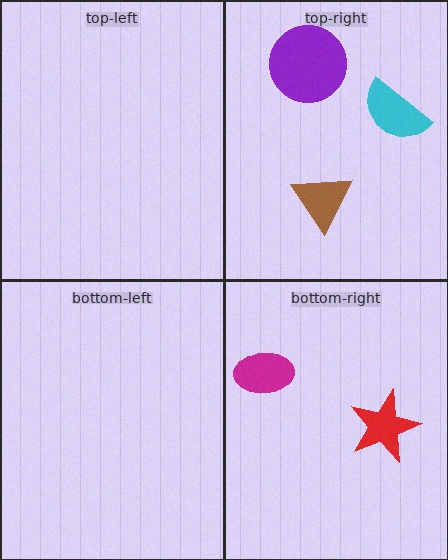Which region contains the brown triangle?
The top-right region.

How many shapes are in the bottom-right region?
2.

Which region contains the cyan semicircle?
The top-right region.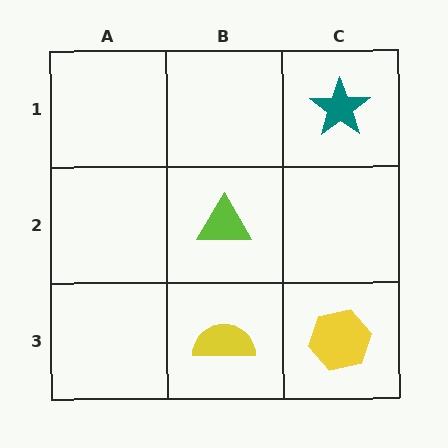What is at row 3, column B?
A yellow semicircle.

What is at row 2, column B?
A lime triangle.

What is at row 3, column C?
A yellow hexagon.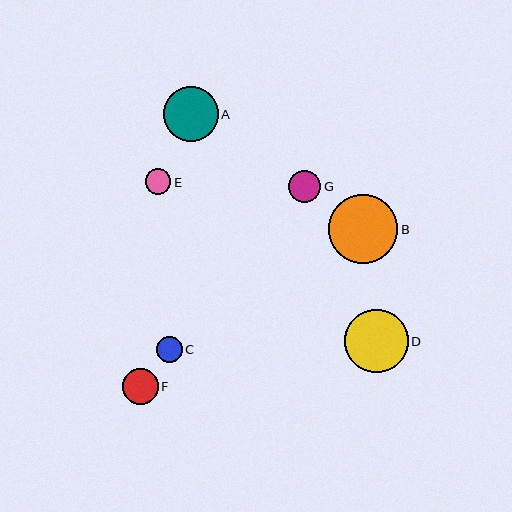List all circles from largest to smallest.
From largest to smallest: B, D, A, F, G, C, E.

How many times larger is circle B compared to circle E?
Circle B is approximately 2.7 times the size of circle E.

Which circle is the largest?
Circle B is the largest with a size of approximately 69 pixels.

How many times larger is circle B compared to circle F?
Circle B is approximately 1.9 times the size of circle F.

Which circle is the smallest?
Circle E is the smallest with a size of approximately 25 pixels.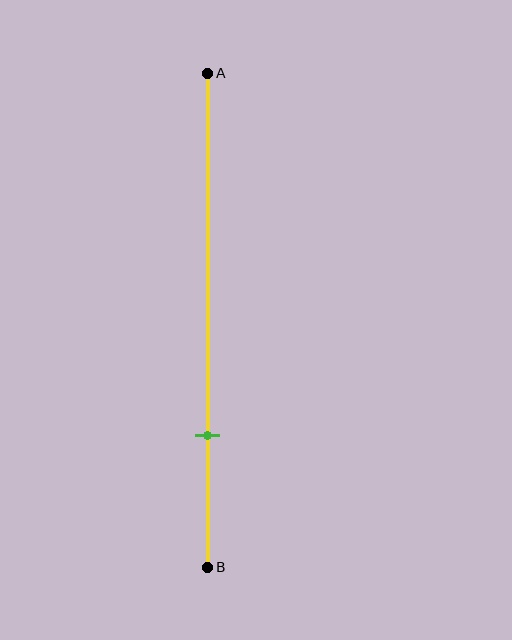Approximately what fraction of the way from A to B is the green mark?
The green mark is approximately 75% of the way from A to B.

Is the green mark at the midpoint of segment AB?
No, the mark is at about 75% from A, not at the 50% midpoint.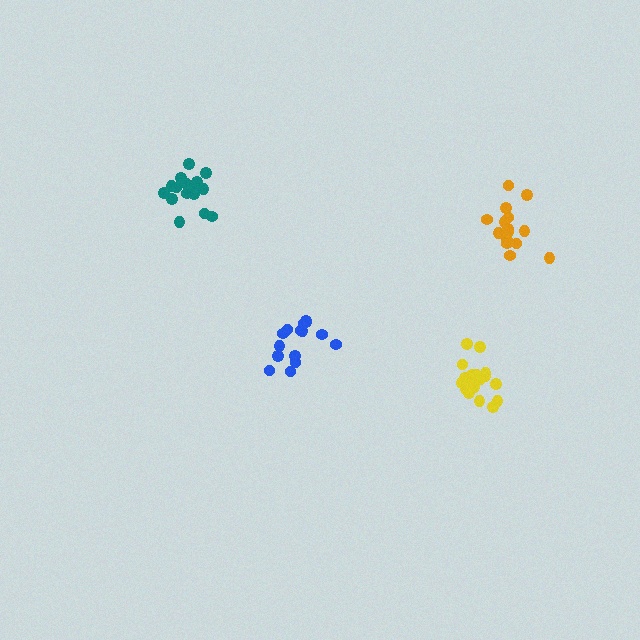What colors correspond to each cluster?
The clusters are colored: blue, orange, teal, yellow.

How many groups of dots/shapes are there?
There are 4 groups.